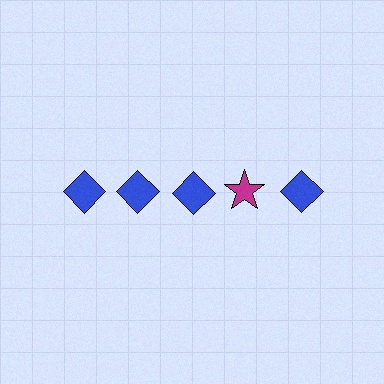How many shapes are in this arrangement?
There are 5 shapes arranged in a grid pattern.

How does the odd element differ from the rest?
It differs in both color (magenta instead of blue) and shape (star instead of diamond).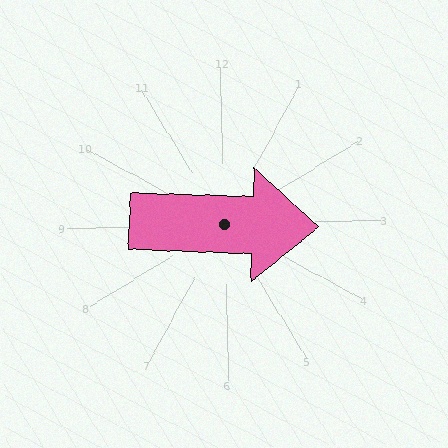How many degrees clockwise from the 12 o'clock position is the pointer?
Approximately 93 degrees.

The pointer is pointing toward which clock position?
Roughly 3 o'clock.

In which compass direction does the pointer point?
East.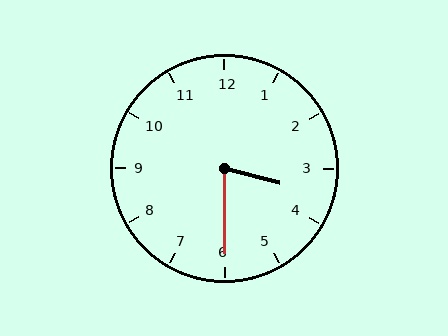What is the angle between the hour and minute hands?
Approximately 75 degrees.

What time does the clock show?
3:30.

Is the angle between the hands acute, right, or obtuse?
It is acute.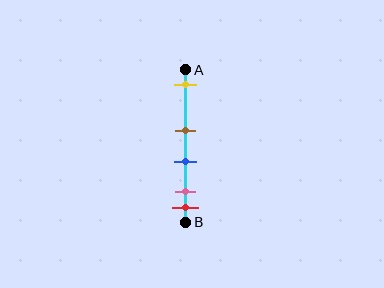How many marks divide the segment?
There are 5 marks dividing the segment.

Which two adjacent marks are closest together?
The pink and red marks are the closest adjacent pair.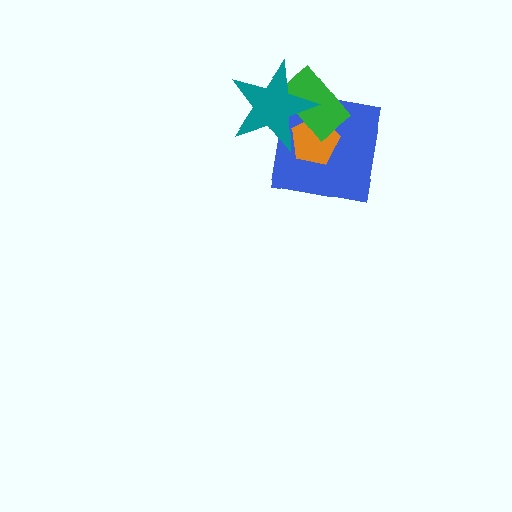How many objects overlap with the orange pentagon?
3 objects overlap with the orange pentagon.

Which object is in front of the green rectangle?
The teal star is in front of the green rectangle.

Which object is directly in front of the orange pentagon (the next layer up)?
The green rectangle is directly in front of the orange pentagon.